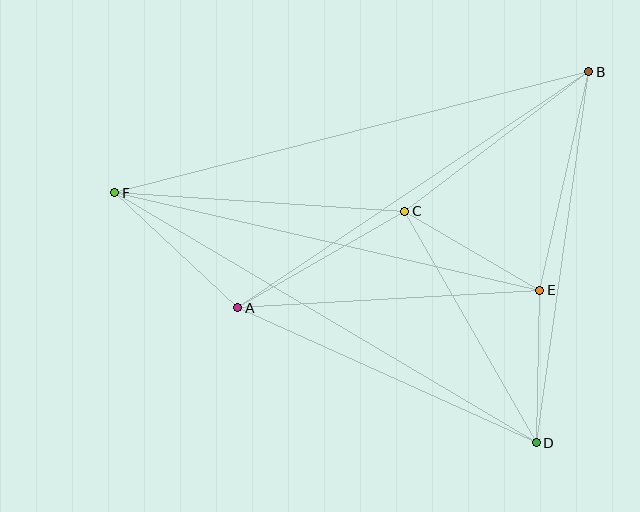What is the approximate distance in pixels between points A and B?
The distance between A and B is approximately 423 pixels.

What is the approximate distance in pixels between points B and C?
The distance between B and C is approximately 231 pixels.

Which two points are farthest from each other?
Points D and F are farthest from each other.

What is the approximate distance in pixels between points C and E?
The distance between C and E is approximately 156 pixels.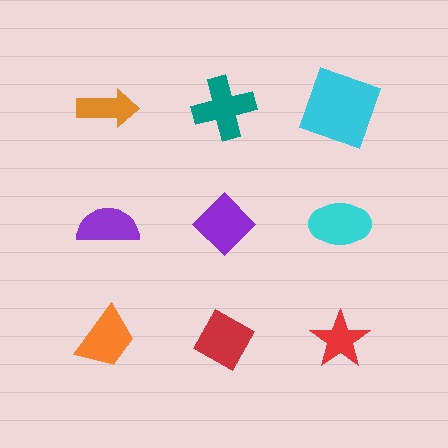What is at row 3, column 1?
An orange trapezoid.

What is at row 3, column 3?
A red star.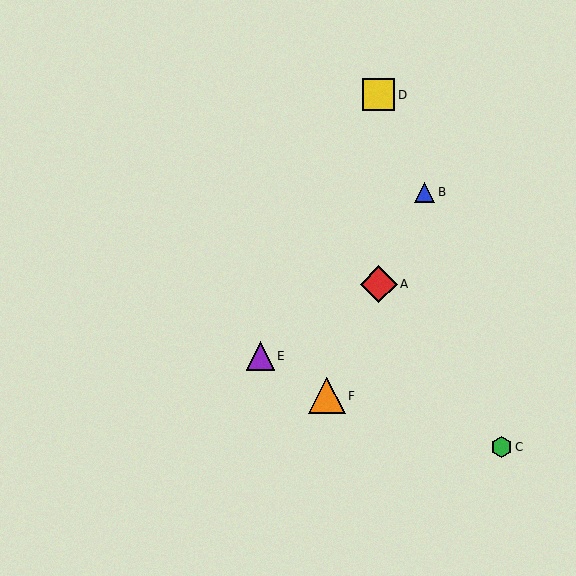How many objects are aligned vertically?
2 objects (A, D) are aligned vertically.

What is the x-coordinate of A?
Object A is at x≈379.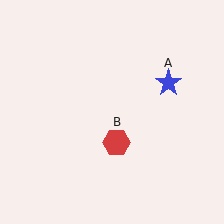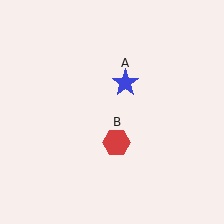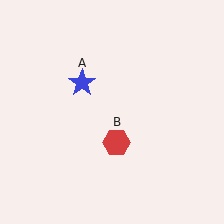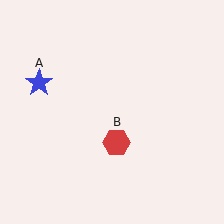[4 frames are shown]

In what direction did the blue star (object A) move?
The blue star (object A) moved left.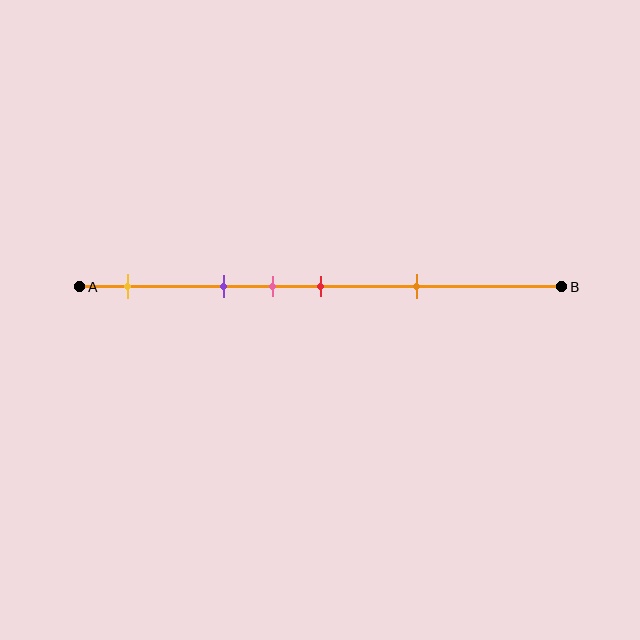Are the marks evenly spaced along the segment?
No, the marks are not evenly spaced.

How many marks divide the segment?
There are 5 marks dividing the segment.